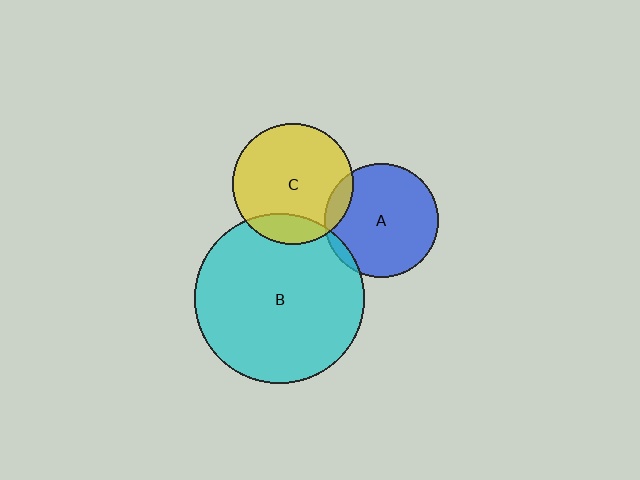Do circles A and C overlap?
Yes.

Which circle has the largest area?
Circle B (cyan).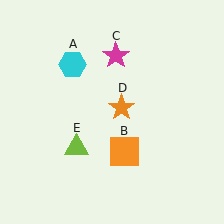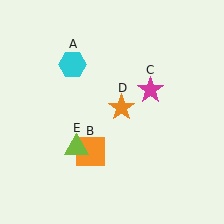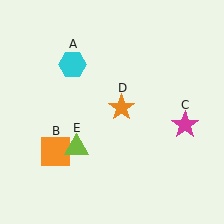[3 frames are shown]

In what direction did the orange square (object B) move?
The orange square (object B) moved left.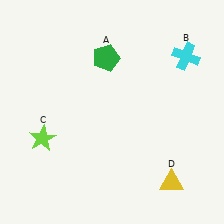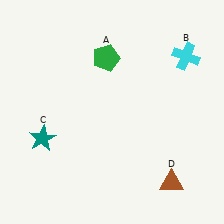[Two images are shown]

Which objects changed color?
C changed from lime to teal. D changed from yellow to brown.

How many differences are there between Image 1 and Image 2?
There are 2 differences between the two images.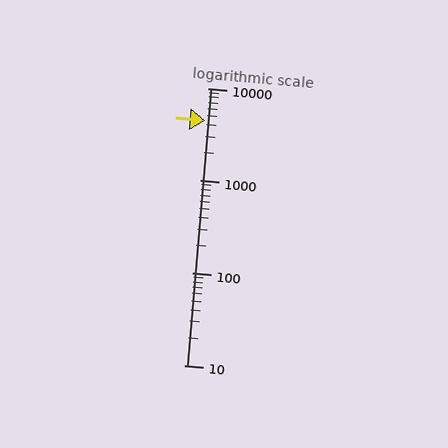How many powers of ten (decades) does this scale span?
The scale spans 3 decades, from 10 to 10000.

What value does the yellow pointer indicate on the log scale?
The pointer indicates approximately 4500.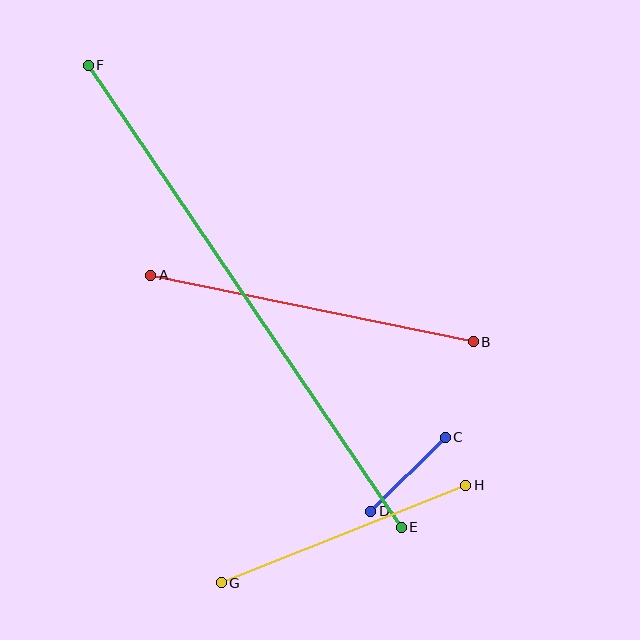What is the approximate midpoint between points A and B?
The midpoint is at approximately (312, 309) pixels.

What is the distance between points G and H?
The distance is approximately 263 pixels.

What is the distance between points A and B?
The distance is approximately 329 pixels.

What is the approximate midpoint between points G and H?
The midpoint is at approximately (343, 534) pixels.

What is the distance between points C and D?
The distance is approximately 105 pixels.